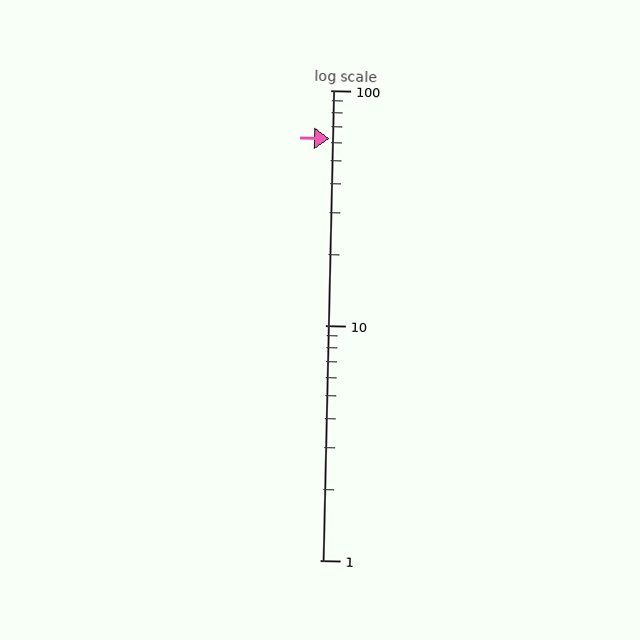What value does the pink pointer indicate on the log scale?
The pointer indicates approximately 62.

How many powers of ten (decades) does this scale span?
The scale spans 2 decades, from 1 to 100.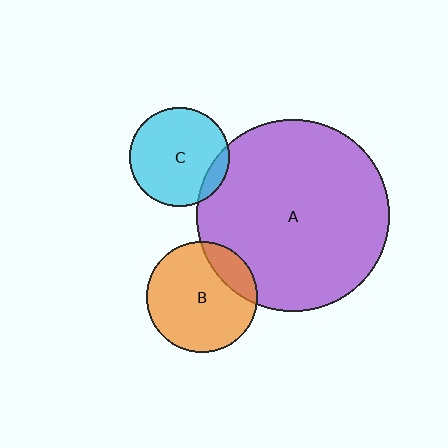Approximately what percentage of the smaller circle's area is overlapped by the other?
Approximately 10%.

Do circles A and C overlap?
Yes.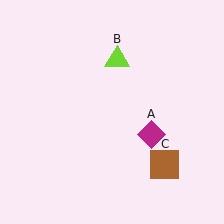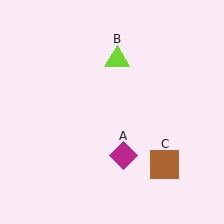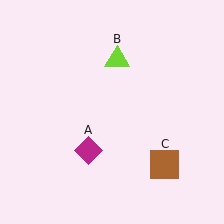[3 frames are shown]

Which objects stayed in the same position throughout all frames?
Lime triangle (object B) and brown square (object C) remained stationary.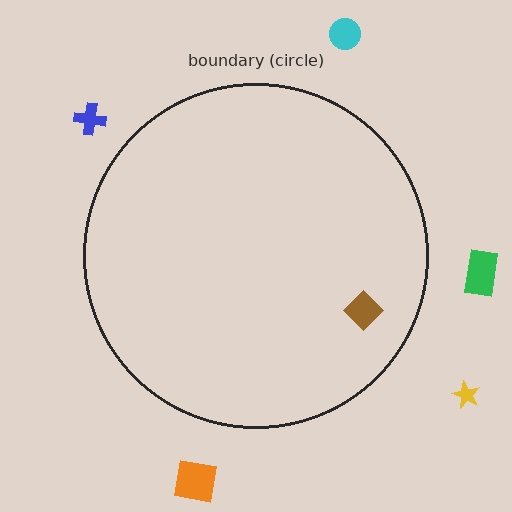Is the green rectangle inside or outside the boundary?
Outside.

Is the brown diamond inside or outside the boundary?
Inside.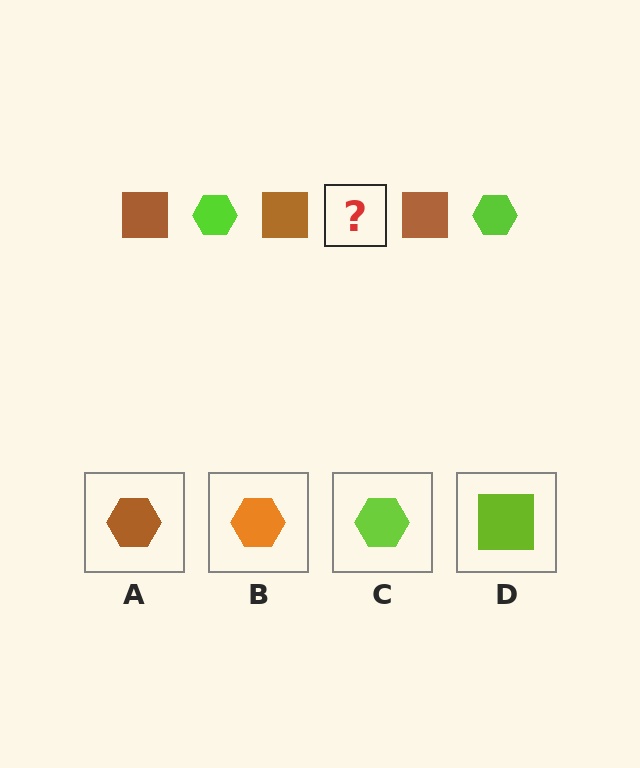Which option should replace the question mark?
Option C.